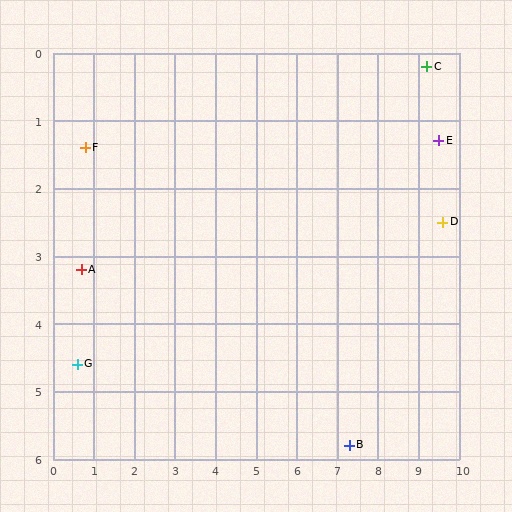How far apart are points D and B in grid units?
Points D and B are about 4.0 grid units apart.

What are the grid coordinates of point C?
Point C is at approximately (9.2, 0.2).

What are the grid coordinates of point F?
Point F is at approximately (0.8, 1.4).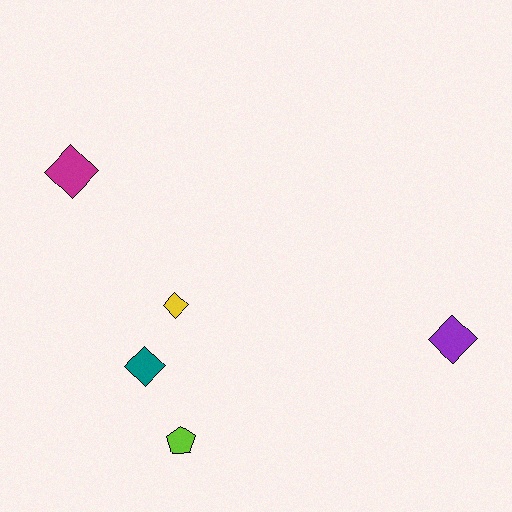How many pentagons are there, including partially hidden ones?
There is 1 pentagon.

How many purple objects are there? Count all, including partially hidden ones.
There is 1 purple object.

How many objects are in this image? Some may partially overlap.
There are 5 objects.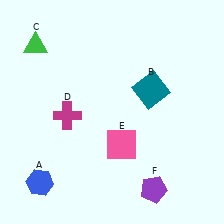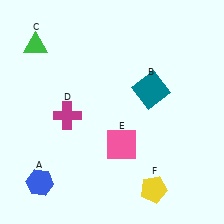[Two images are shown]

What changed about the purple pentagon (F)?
In Image 1, F is purple. In Image 2, it changed to yellow.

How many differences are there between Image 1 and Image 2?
There is 1 difference between the two images.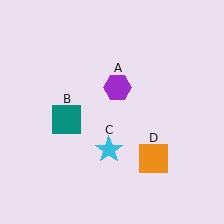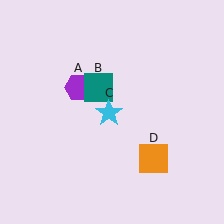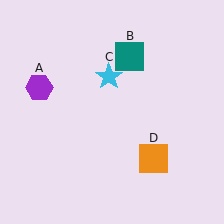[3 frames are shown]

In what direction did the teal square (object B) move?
The teal square (object B) moved up and to the right.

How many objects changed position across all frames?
3 objects changed position: purple hexagon (object A), teal square (object B), cyan star (object C).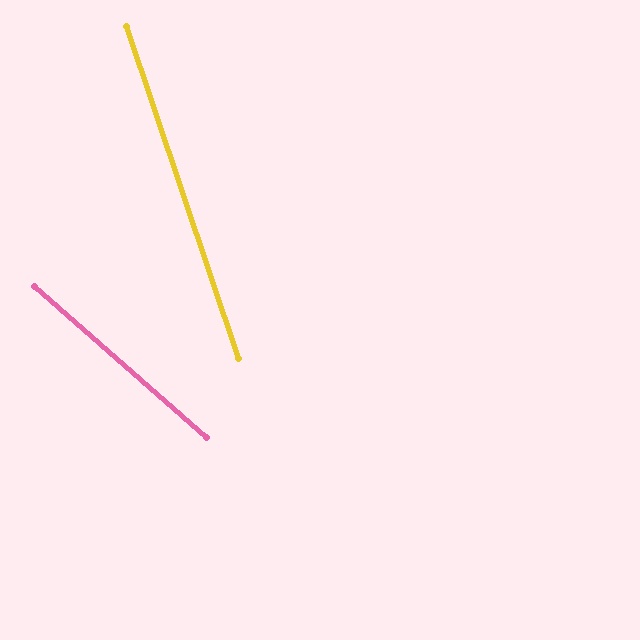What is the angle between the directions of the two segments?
Approximately 30 degrees.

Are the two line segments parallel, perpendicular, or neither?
Neither parallel nor perpendicular — they differ by about 30°.